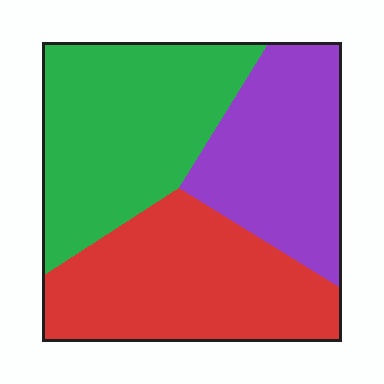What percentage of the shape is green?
Green covers around 35% of the shape.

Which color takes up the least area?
Purple, at roughly 30%.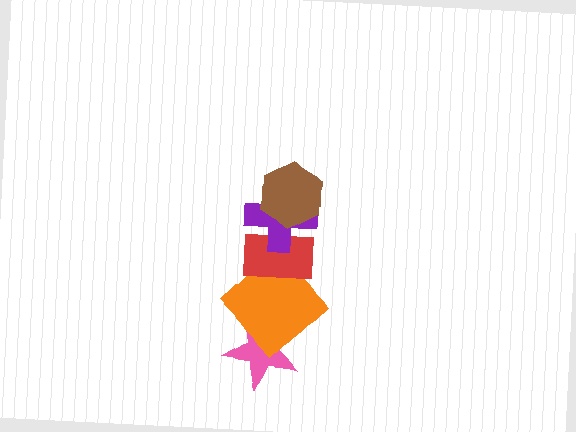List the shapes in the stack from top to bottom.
From top to bottom: the brown hexagon, the purple cross, the red rectangle, the orange diamond, the pink star.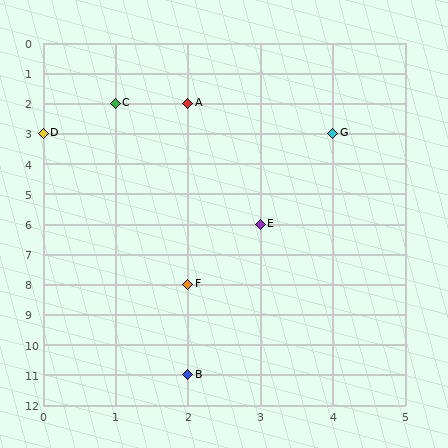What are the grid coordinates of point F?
Point F is at grid coordinates (2, 8).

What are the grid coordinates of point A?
Point A is at grid coordinates (2, 2).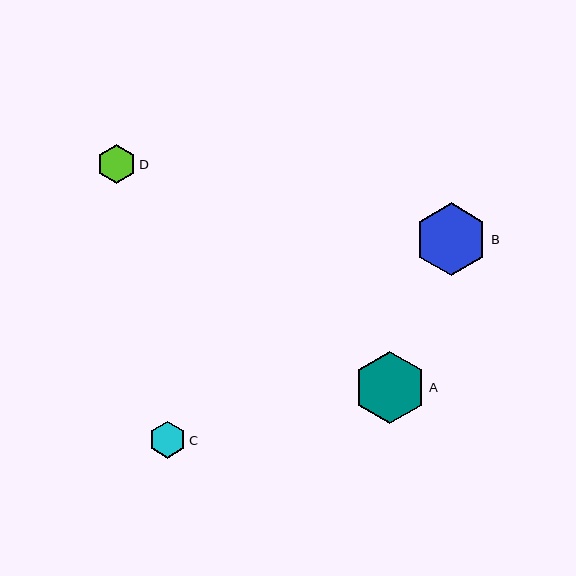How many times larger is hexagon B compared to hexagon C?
Hexagon B is approximately 2.0 times the size of hexagon C.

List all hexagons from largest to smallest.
From largest to smallest: B, A, D, C.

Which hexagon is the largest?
Hexagon B is the largest with a size of approximately 73 pixels.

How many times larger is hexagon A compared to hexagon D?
Hexagon A is approximately 1.9 times the size of hexagon D.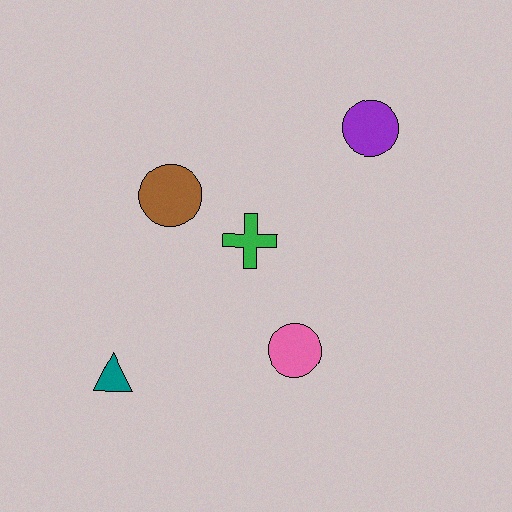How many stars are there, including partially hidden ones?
There are no stars.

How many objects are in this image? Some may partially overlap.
There are 5 objects.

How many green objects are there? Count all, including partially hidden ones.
There is 1 green object.